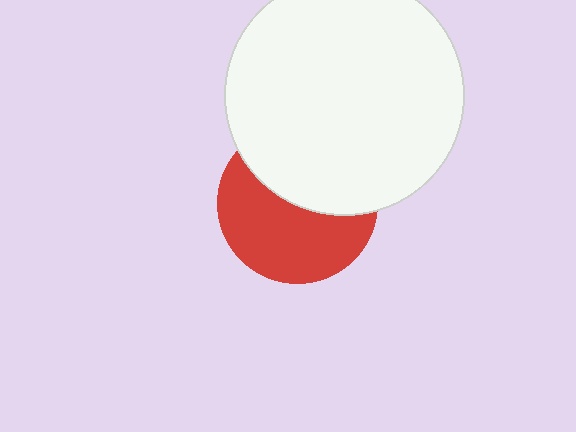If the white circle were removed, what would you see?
You would see the complete red circle.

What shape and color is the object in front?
The object in front is a white circle.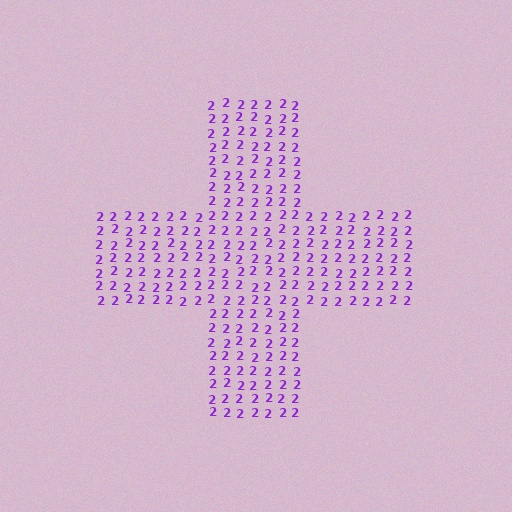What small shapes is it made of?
It is made of small digit 2's.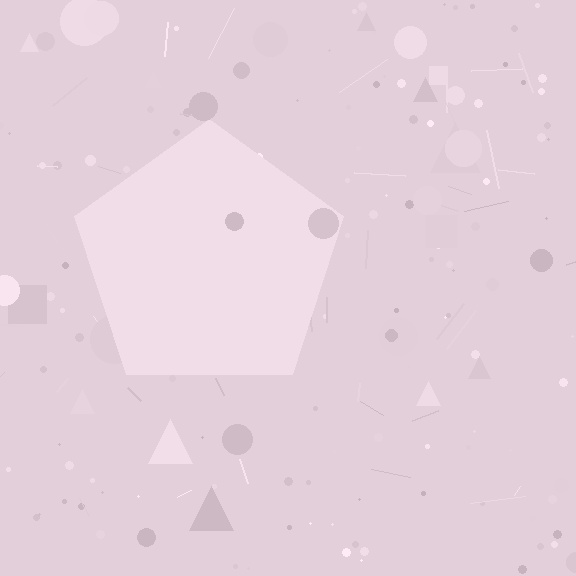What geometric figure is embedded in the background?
A pentagon is embedded in the background.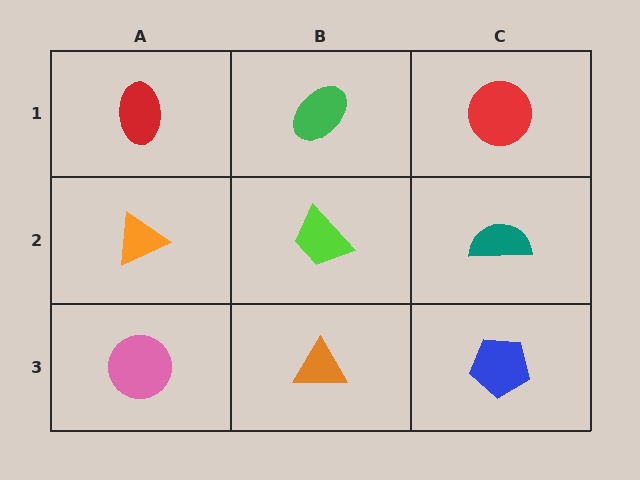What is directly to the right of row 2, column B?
A teal semicircle.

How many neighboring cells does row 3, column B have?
3.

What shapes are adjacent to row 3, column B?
A lime trapezoid (row 2, column B), a pink circle (row 3, column A), a blue pentagon (row 3, column C).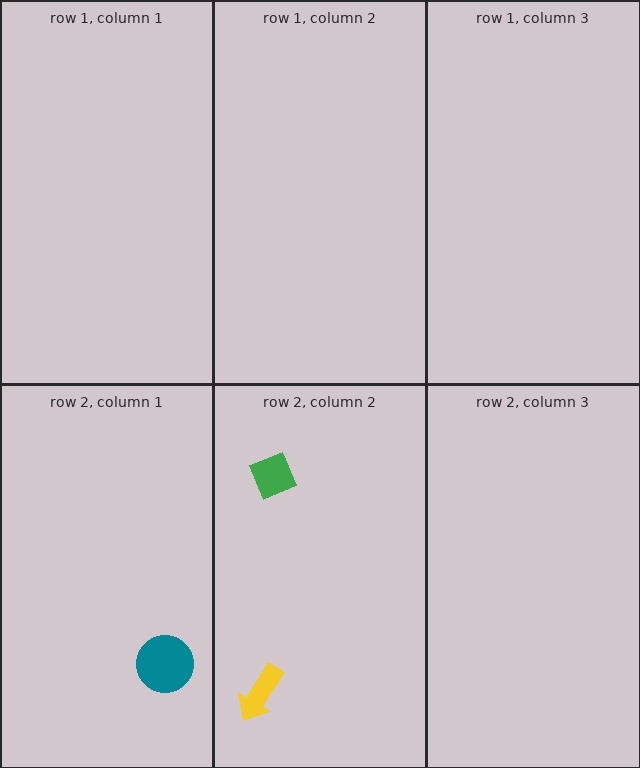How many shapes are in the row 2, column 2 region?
2.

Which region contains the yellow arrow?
The row 2, column 2 region.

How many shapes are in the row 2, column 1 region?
1.